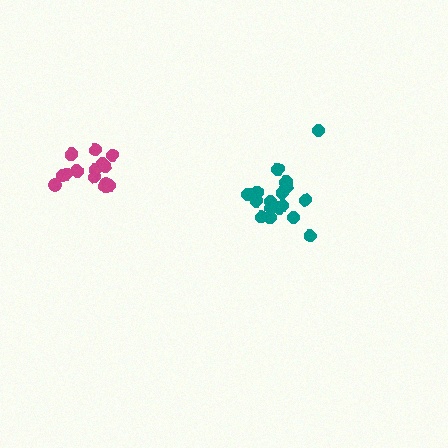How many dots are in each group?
Group 1: 18 dots, Group 2: 14 dots (32 total).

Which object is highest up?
The magenta cluster is topmost.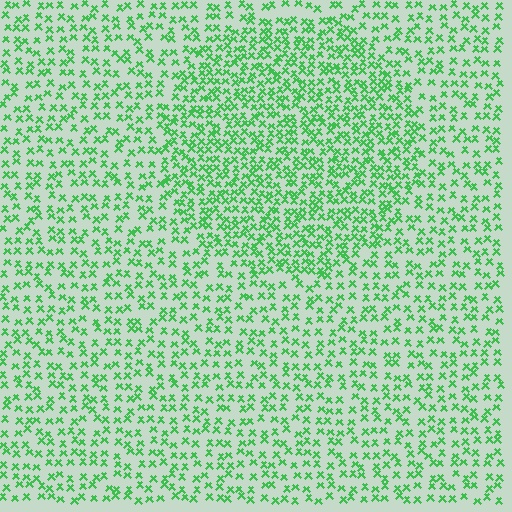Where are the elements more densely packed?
The elements are more densely packed inside the circle boundary.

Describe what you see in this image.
The image contains small green elements arranged at two different densities. A circle-shaped region is visible where the elements are more densely packed than the surrounding area.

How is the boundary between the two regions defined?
The boundary is defined by a change in element density (approximately 1.7x ratio). All elements are the same color, size, and shape.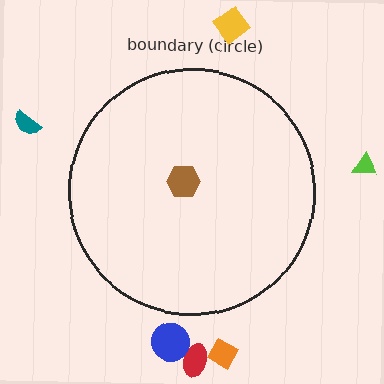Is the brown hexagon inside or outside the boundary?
Inside.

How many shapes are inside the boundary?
1 inside, 6 outside.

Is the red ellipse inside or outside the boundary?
Outside.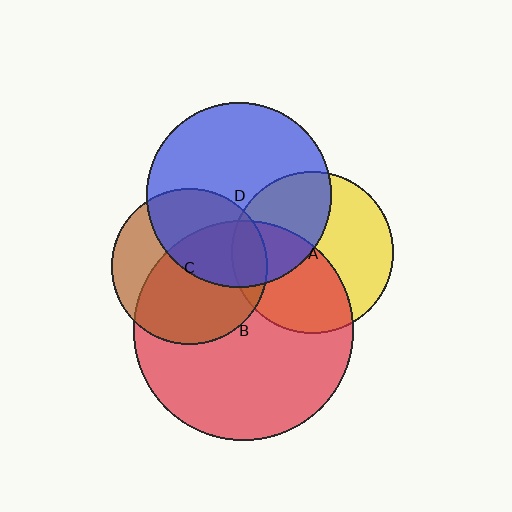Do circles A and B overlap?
Yes.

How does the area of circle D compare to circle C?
Approximately 1.4 times.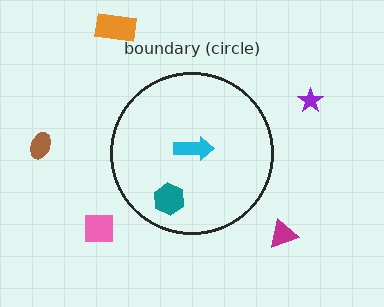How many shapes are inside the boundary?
2 inside, 5 outside.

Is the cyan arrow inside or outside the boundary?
Inside.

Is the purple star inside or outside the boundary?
Outside.